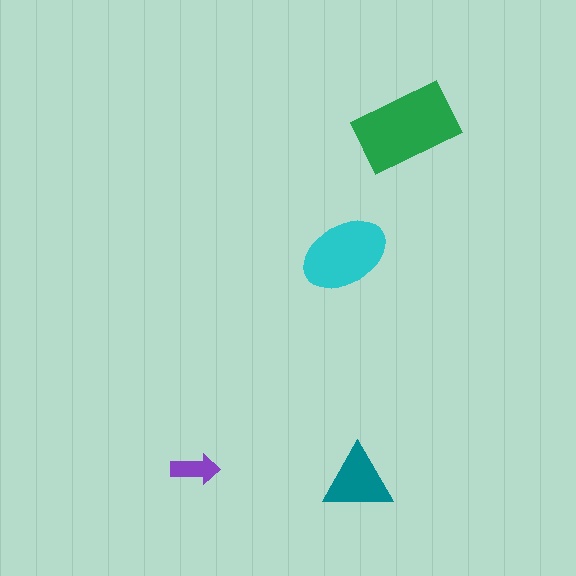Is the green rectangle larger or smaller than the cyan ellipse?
Larger.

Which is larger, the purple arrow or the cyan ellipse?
The cyan ellipse.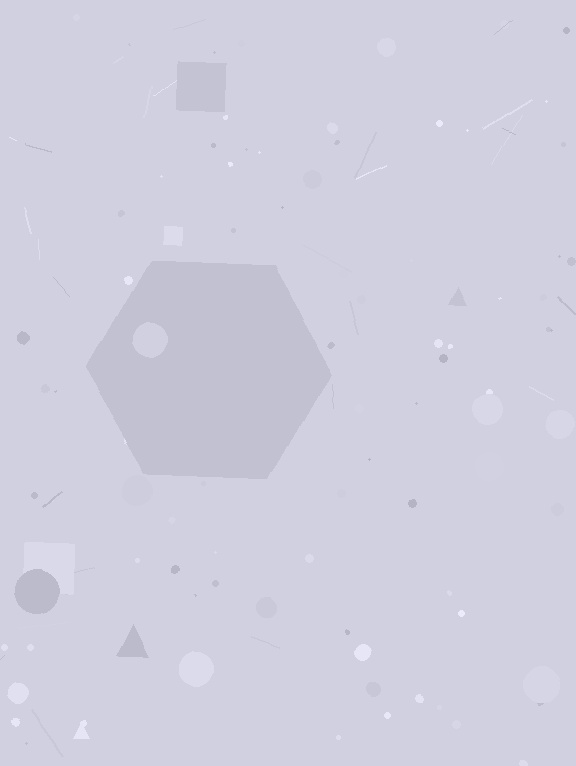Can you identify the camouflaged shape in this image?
The camouflaged shape is a hexagon.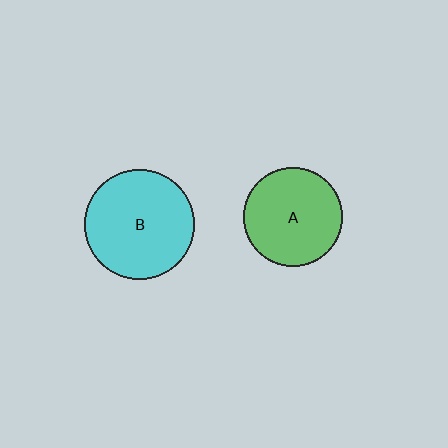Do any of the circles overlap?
No, none of the circles overlap.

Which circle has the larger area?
Circle B (cyan).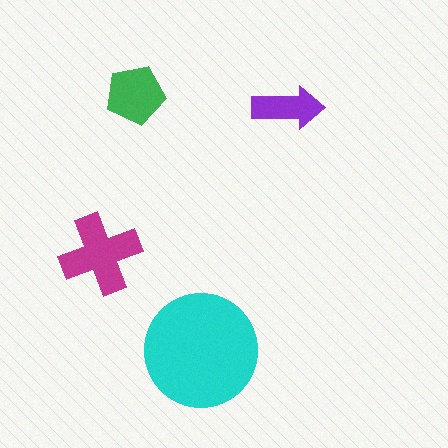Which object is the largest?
The cyan circle.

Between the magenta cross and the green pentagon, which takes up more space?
The magenta cross.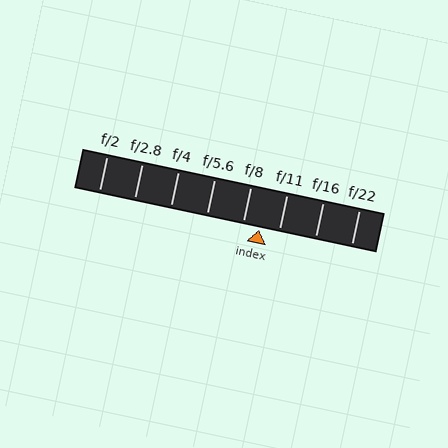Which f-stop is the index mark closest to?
The index mark is closest to f/8.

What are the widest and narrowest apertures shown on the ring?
The widest aperture shown is f/2 and the narrowest is f/22.